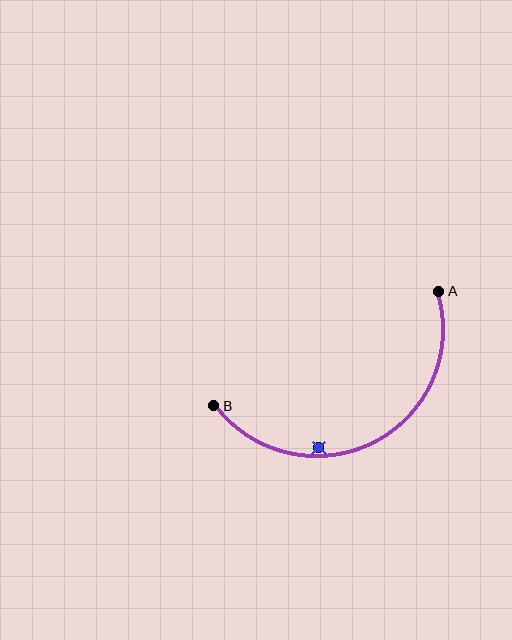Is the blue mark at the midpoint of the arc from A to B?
No — the blue mark does not lie on the arc at all. It sits slightly inside the curve.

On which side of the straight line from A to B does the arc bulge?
The arc bulges below the straight line connecting A and B.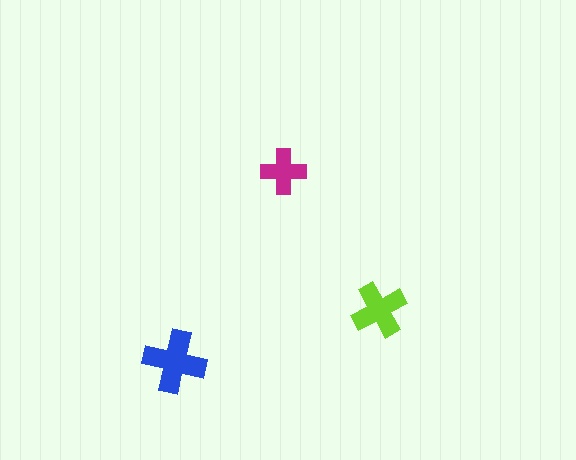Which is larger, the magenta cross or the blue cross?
The blue one.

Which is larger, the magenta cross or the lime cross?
The lime one.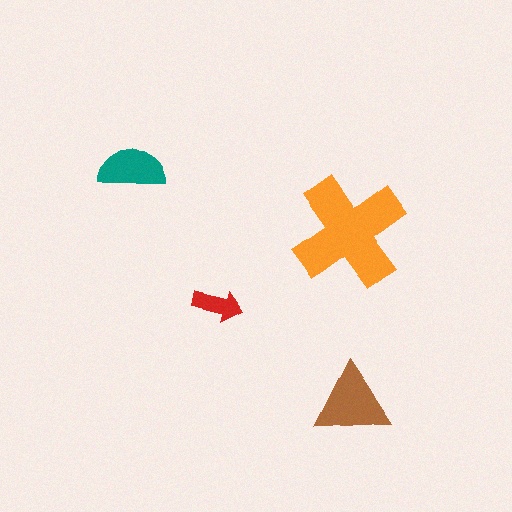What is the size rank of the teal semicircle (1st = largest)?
3rd.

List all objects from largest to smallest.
The orange cross, the brown triangle, the teal semicircle, the red arrow.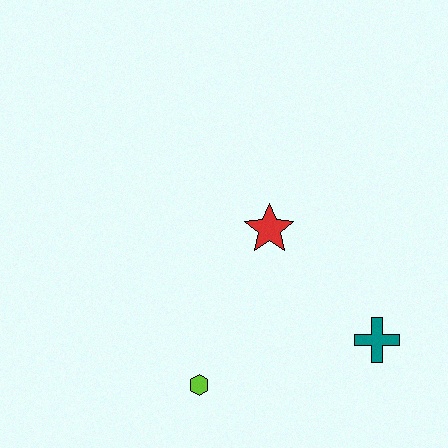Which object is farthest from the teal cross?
The lime hexagon is farthest from the teal cross.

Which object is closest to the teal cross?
The red star is closest to the teal cross.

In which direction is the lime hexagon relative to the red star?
The lime hexagon is below the red star.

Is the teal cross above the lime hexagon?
Yes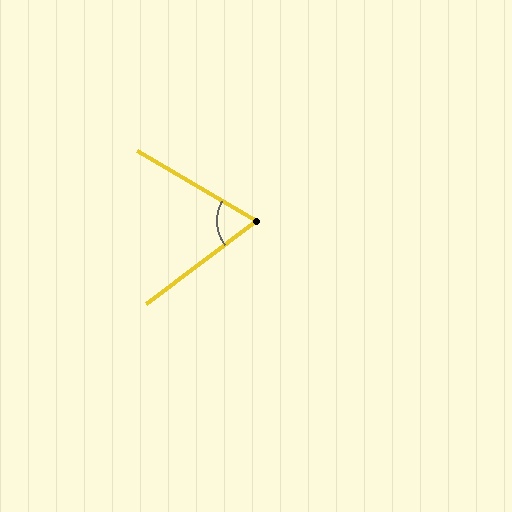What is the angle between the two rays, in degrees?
Approximately 67 degrees.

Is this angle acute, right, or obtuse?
It is acute.